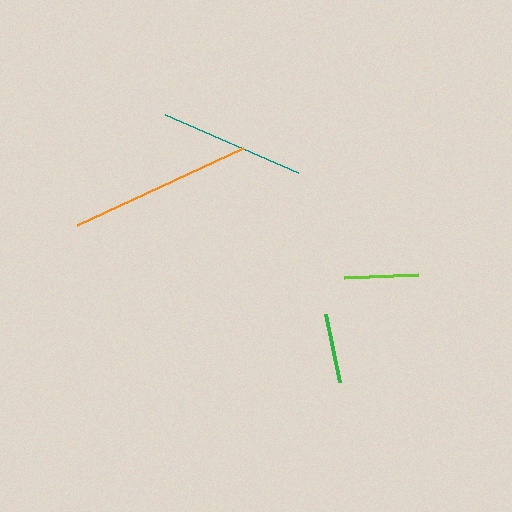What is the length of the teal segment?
The teal segment is approximately 145 pixels long.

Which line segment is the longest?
The orange line is the longest at approximately 184 pixels.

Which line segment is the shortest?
The green line is the shortest at approximately 69 pixels.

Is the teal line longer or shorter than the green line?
The teal line is longer than the green line.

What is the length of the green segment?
The green segment is approximately 69 pixels long.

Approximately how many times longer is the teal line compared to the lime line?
The teal line is approximately 2.0 times the length of the lime line.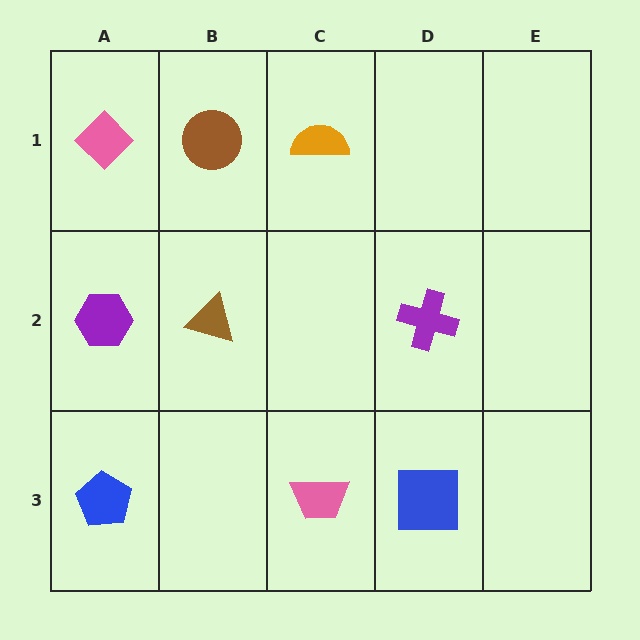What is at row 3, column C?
A pink trapezoid.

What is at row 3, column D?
A blue square.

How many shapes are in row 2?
3 shapes.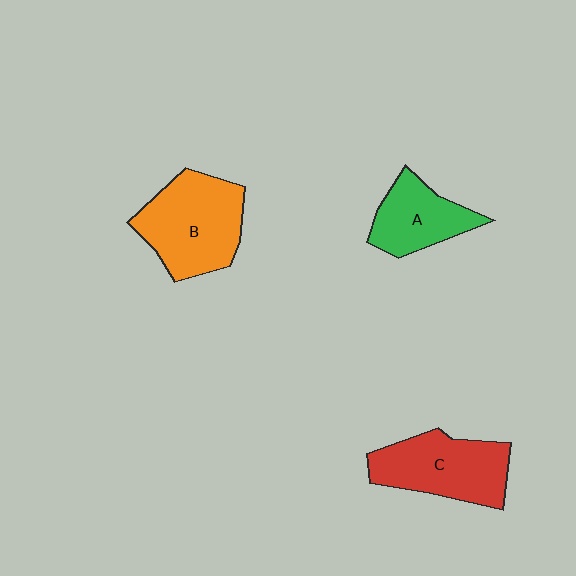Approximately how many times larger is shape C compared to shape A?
Approximately 1.4 times.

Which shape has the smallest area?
Shape A (green).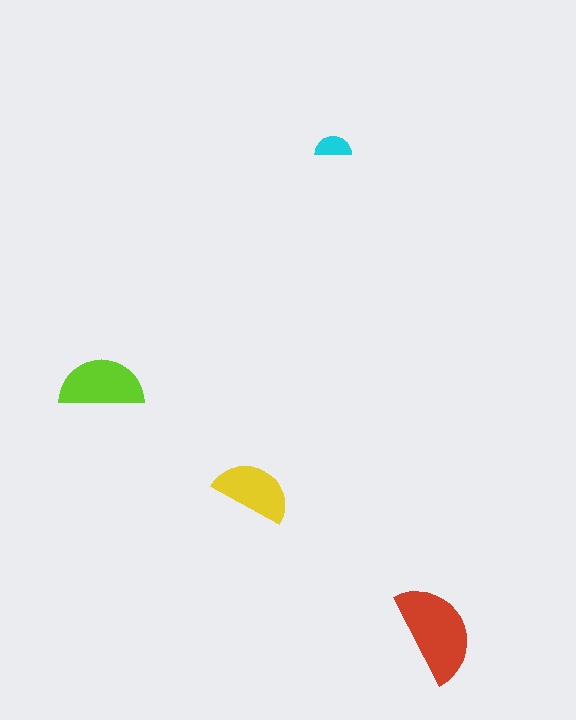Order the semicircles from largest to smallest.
the red one, the lime one, the yellow one, the cyan one.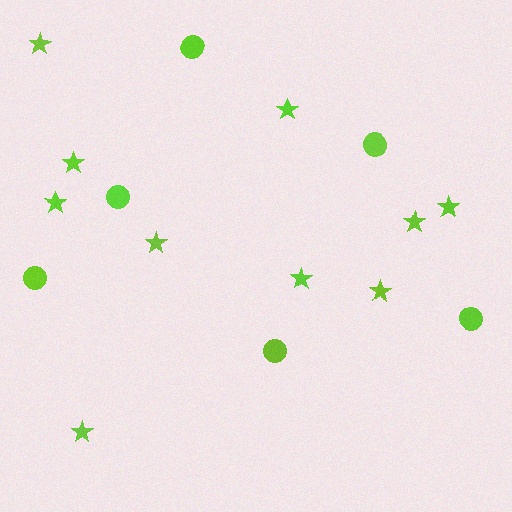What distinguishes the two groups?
There are 2 groups: one group of stars (10) and one group of circles (6).